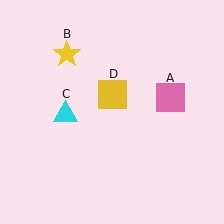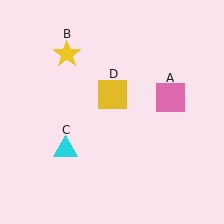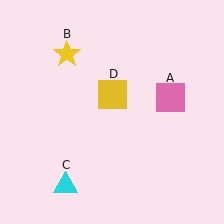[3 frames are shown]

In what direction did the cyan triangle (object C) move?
The cyan triangle (object C) moved down.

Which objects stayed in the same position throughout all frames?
Pink square (object A) and yellow star (object B) and yellow square (object D) remained stationary.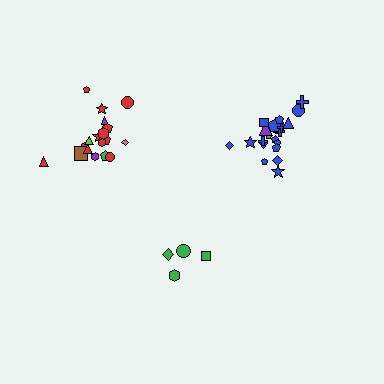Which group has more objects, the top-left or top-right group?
The top-right group.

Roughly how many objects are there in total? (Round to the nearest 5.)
Roughly 45 objects in total.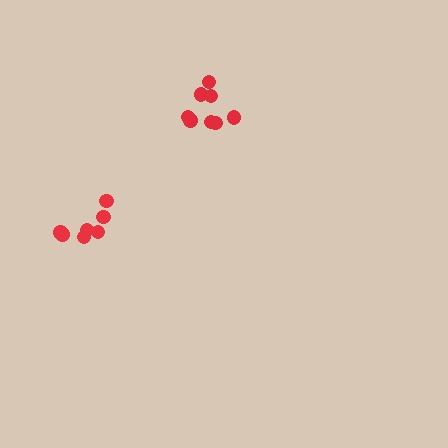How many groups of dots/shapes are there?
There are 2 groups.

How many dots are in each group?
Group 1: 7 dots, Group 2: 8 dots (15 total).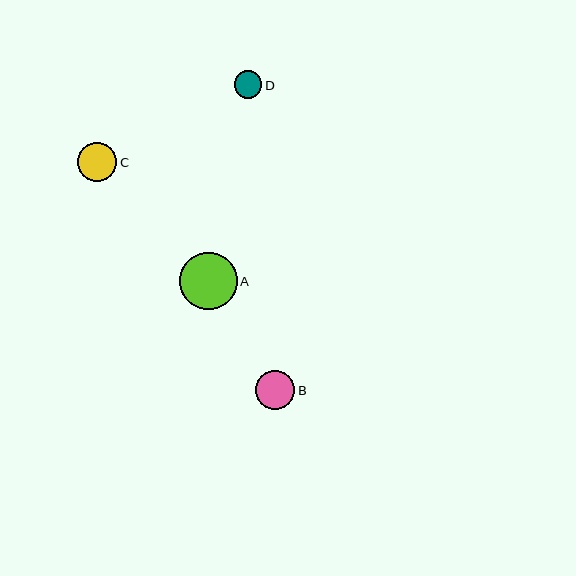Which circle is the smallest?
Circle D is the smallest with a size of approximately 27 pixels.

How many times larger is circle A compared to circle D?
Circle A is approximately 2.1 times the size of circle D.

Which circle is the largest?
Circle A is the largest with a size of approximately 58 pixels.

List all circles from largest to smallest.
From largest to smallest: A, B, C, D.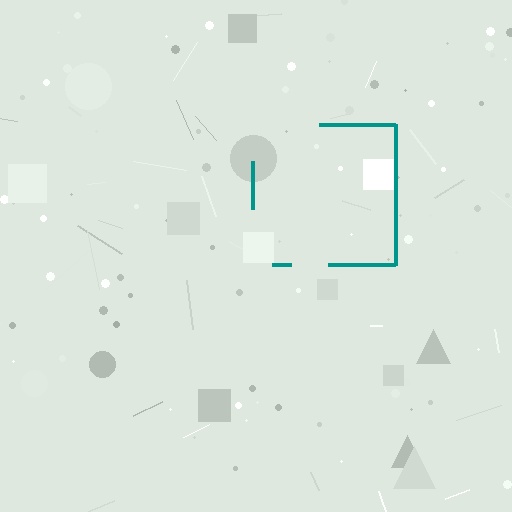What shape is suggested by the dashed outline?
The dashed outline suggests a square.